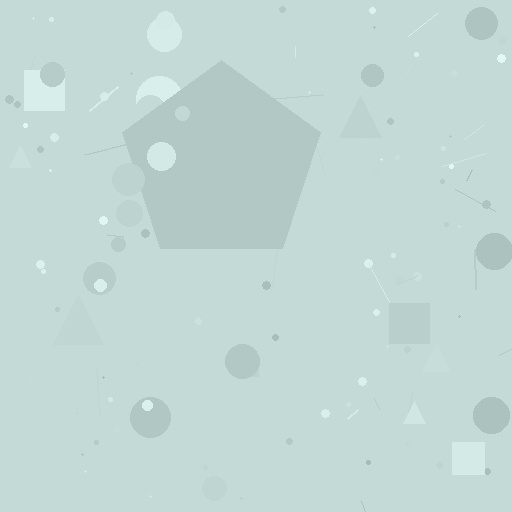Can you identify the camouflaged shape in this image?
The camouflaged shape is a pentagon.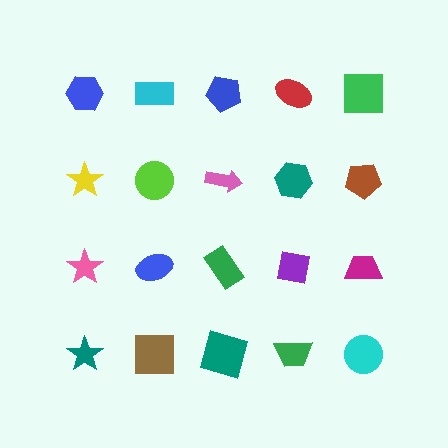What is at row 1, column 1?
A blue hexagon.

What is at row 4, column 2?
A brown square.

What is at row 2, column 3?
A pink arrow.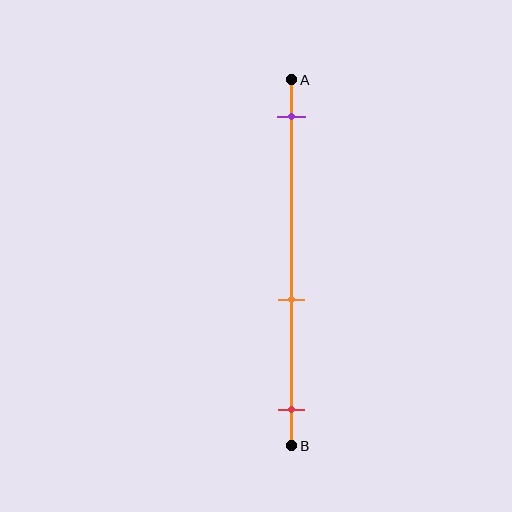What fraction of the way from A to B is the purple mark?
The purple mark is approximately 10% (0.1) of the way from A to B.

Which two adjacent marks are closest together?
The orange and red marks are the closest adjacent pair.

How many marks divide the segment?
There are 3 marks dividing the segment.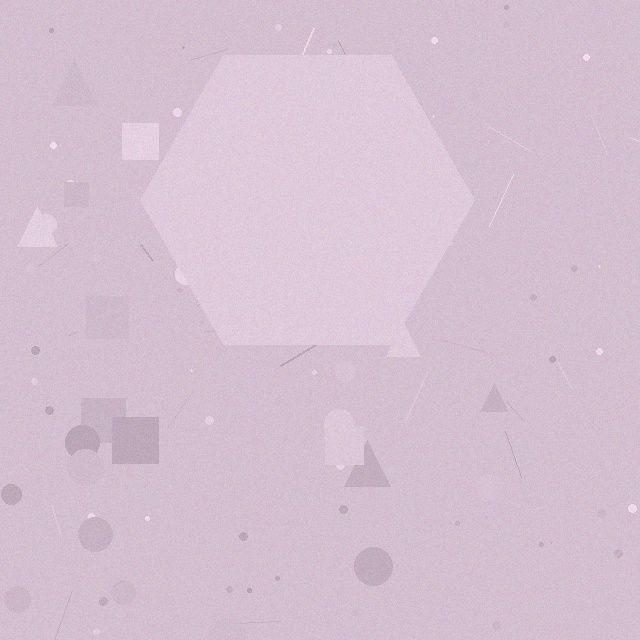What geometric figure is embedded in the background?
A hexagon is embedded in the background.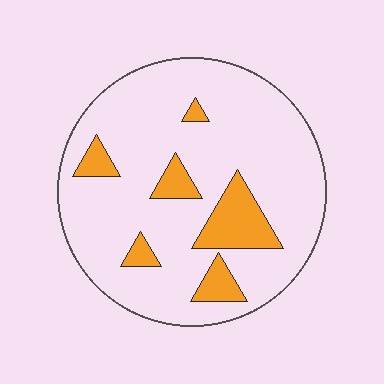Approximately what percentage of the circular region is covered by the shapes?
Approximately 15%.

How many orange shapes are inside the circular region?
6.